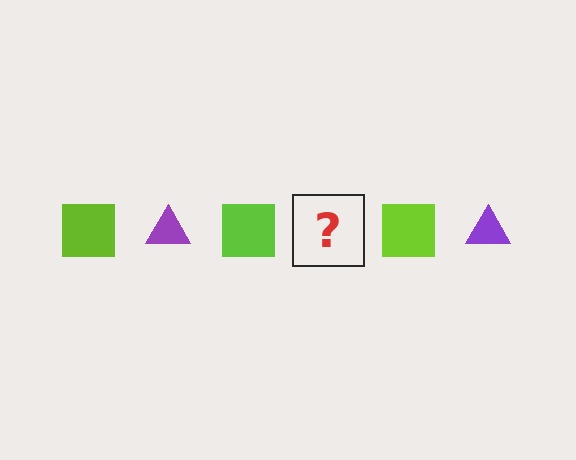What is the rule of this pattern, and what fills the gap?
The rule is that the pattern alternates between lime square and purple triangle. The gap should be filled with a purple triangle.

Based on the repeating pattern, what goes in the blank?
The blank should be a purple triangle.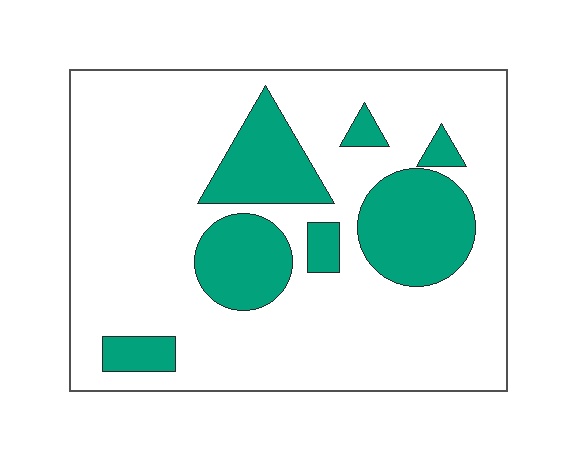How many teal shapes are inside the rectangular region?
7.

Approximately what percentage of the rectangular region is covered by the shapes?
Approximately 25%.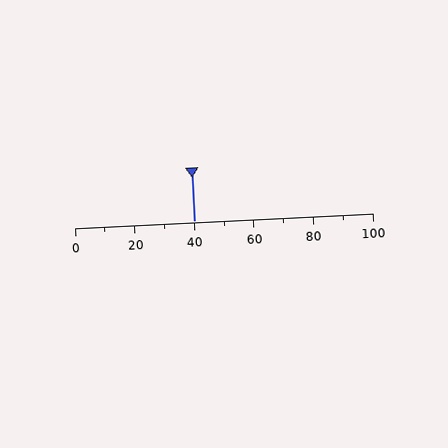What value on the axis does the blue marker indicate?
The marker indicates approximately 40.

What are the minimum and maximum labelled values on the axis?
The axis runs from 0 to 100.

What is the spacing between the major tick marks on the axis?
The major ticks are spaced 20 apart.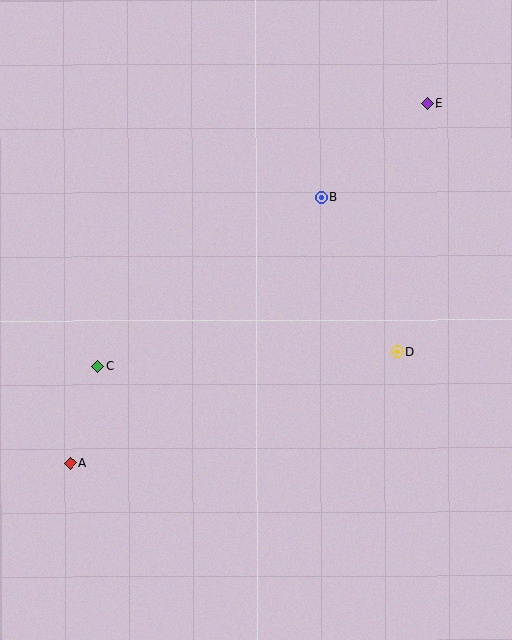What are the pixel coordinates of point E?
Point E is at (428, 103).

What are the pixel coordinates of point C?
Point C is at (98, 367).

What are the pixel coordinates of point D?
Point D is at (397, 352).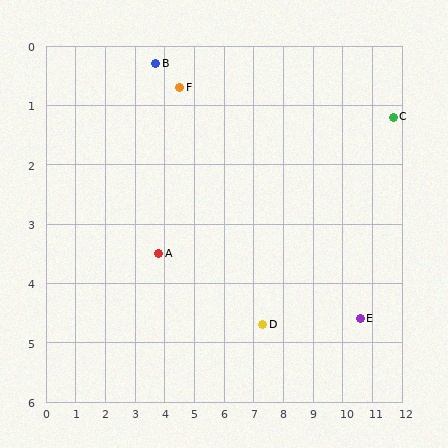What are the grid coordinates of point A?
Point A is at approximately (3.8, 3.5).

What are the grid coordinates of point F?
Point F is at approximately (4.5, 0.7).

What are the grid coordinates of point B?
Point B is at approximately (3.7, 0.3).